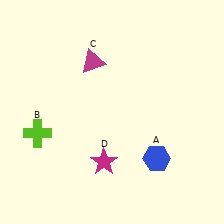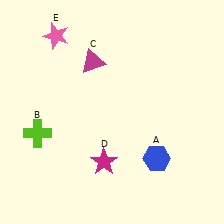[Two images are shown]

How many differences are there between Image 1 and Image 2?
There is 1 difference between the two images.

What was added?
A pink star (E) was added in Image 2.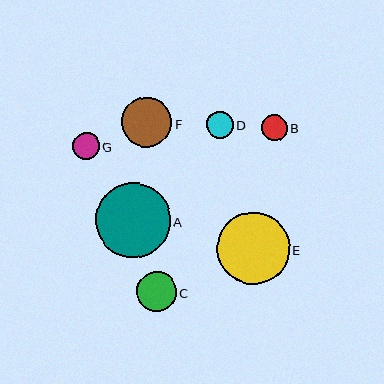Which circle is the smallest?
Circle B is the smallest with a size of approximately 26 pixels.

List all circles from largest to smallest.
From largest to smallest: A, E, F, C, G, D, B.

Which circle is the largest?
Circle A is the largest with a size of approximately 75 pixels.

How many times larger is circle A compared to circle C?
Circle A is approximately 1.9 times the size of circle C.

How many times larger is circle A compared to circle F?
Circle A is approximately 1.5 times the size of circle F.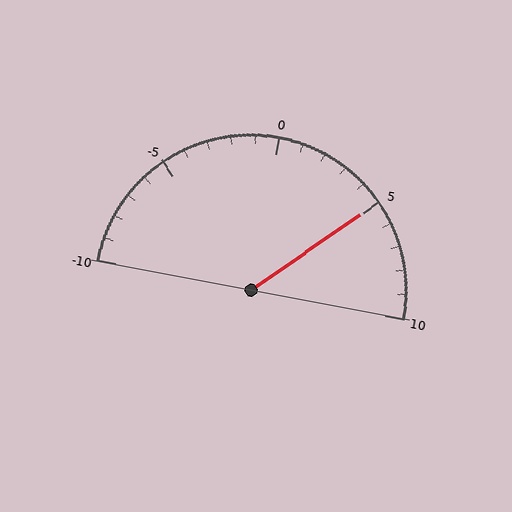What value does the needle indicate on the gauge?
The needle indicates approximately 5.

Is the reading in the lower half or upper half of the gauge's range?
The reading is in the upper half of the range (-10 to 10).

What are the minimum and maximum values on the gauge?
The gauge ranges from -10 to 10.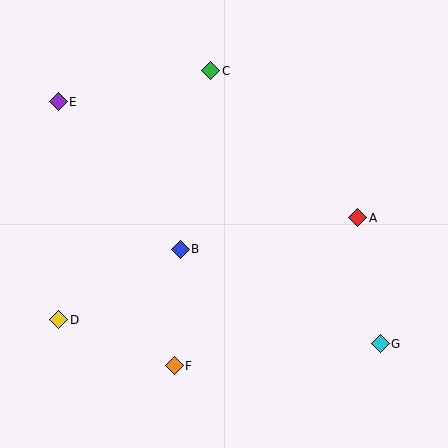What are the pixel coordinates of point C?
Point C is at (211, 71).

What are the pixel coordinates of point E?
Point E is at (58, 102).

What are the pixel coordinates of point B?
Point B is at (180, 249).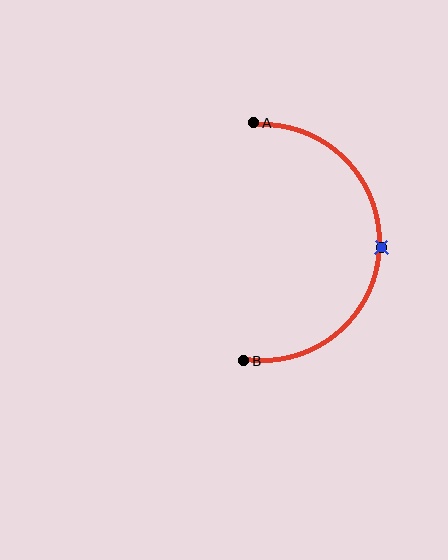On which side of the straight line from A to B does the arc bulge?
The arc bulges to the right of the straight line connecting A and B.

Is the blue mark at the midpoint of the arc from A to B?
Yes. The blue mark lies on the arc at equal arc-length from both A and B — it is the arc midpoint.